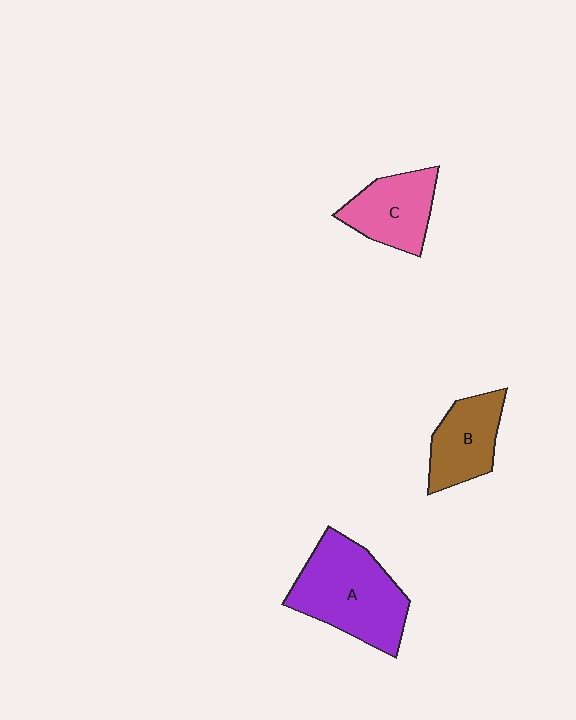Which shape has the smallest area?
Shape B (brown).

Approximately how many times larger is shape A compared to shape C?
Approximately 1.6 times.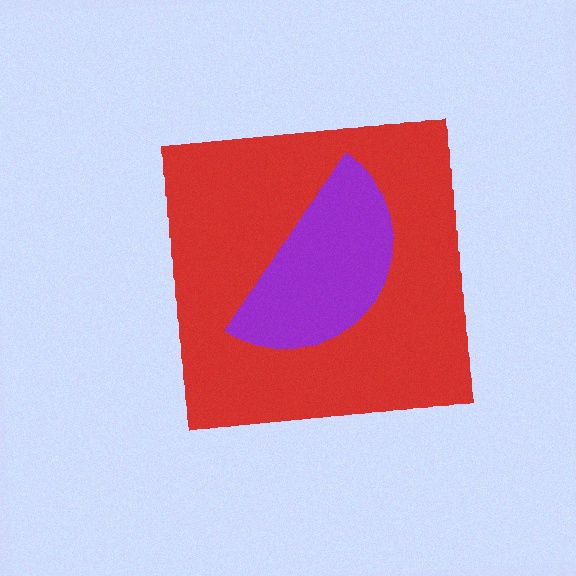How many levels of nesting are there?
2.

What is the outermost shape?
The red square.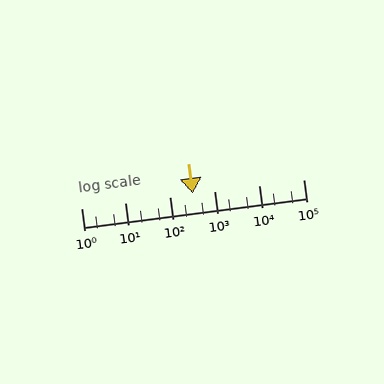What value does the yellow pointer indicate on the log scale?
The pointer indicates approximately 330.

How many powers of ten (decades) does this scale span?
The scale spans 5 decades, from 1 to 100000.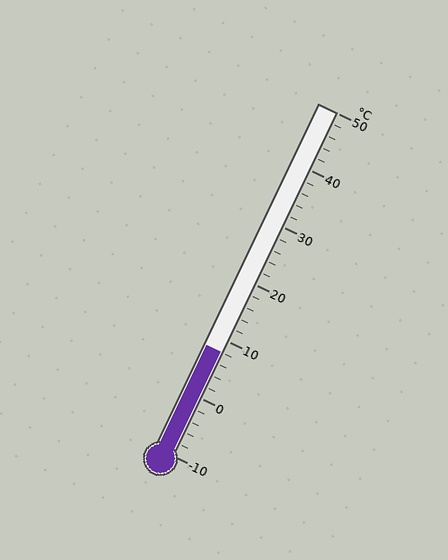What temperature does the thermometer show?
The thermometer shows approximately 8°C.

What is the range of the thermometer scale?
The thermometer scale ranges from -10°C to 50°C.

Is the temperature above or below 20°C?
The temperature is below 20°C.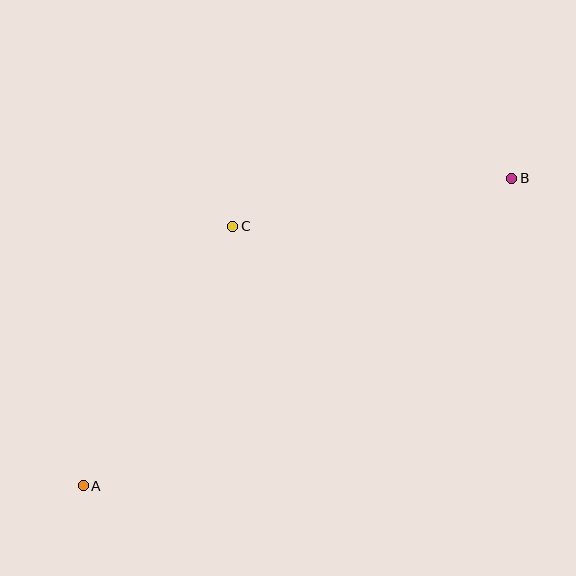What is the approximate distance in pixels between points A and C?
The distance between A and C is approximately 300 pixels.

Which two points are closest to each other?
Points B and C are closest to each other.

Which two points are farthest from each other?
Points A and B are farthest from each other.